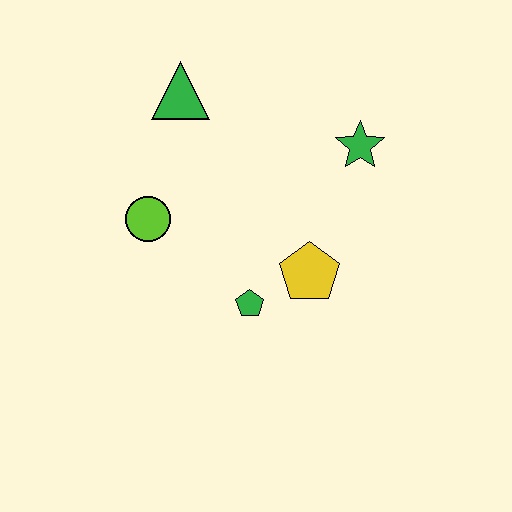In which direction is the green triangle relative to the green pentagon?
The green triangle is above the green pentagon.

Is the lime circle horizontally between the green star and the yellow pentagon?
No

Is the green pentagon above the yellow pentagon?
No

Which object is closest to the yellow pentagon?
The green pentagon is closest to the yellow pentagon.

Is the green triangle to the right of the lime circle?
Yes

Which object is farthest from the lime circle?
The green star is farthest from the lime circle.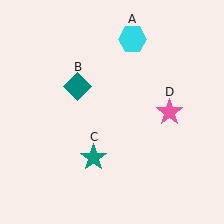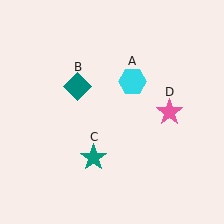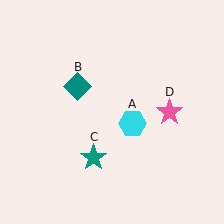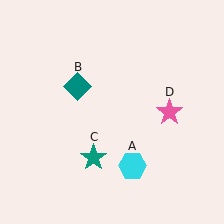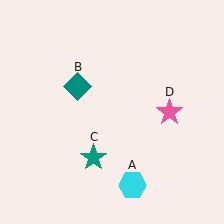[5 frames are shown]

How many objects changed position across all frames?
1 object changed position: cyan hexagon (object A).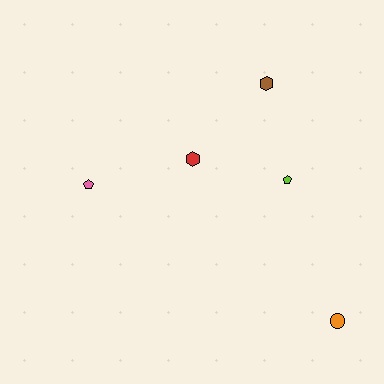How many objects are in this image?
There are 5 objects.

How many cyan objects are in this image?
There are no cyan objects.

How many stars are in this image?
There are no stars.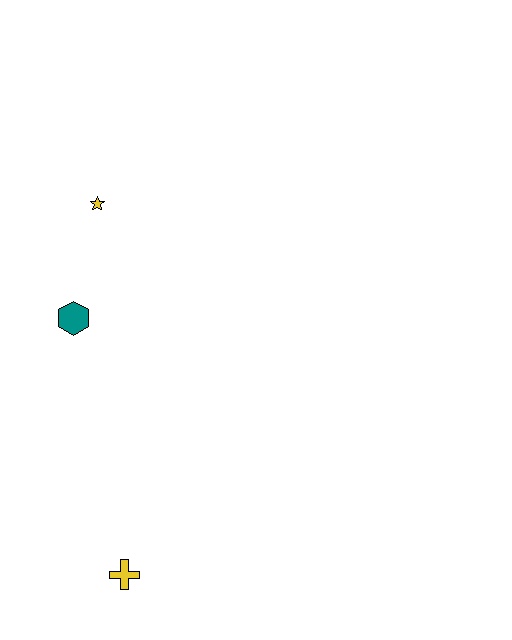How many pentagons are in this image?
There are no pentagons.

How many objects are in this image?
There are 3 objects.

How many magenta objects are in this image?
There are no magenta objects.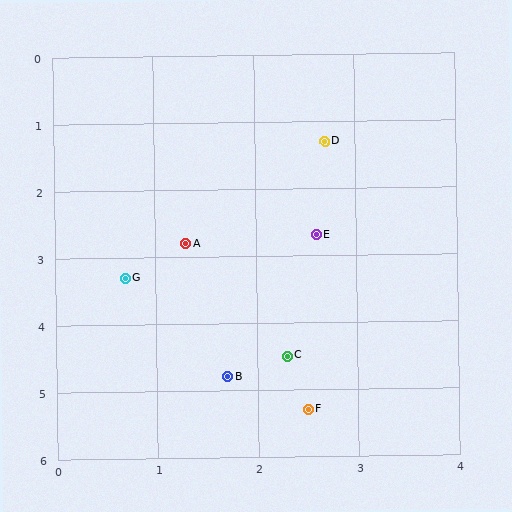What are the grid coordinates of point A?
Point A is at approximately (1.3, 2.8).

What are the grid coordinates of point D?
Point D is at approximately (2.7, 1.3).